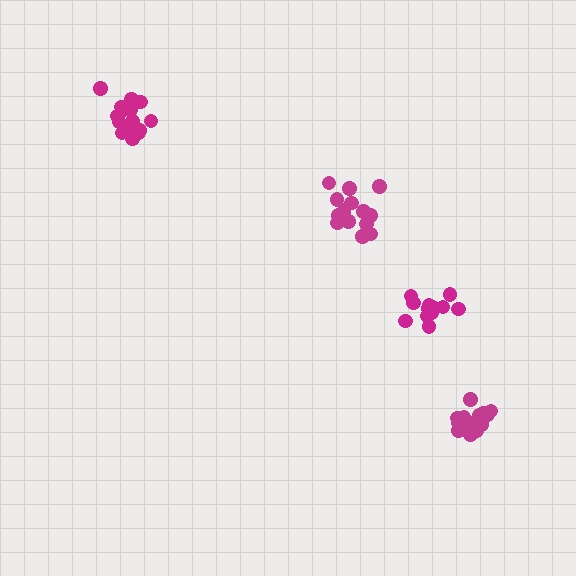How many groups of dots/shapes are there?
There are 4 groups.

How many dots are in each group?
Group 1: 17 dots, Group 2: 16 dots, Group 3: 17 dots, Group 4: 12 dots (62 total).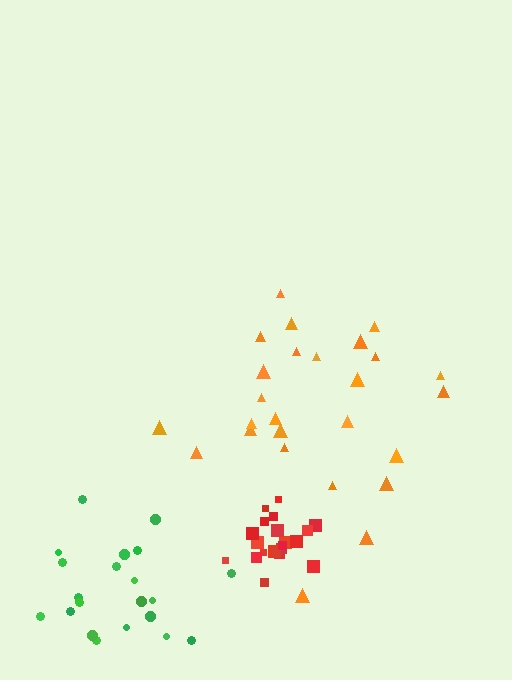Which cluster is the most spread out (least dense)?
Orange.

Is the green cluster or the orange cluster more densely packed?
Green.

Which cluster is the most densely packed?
Red.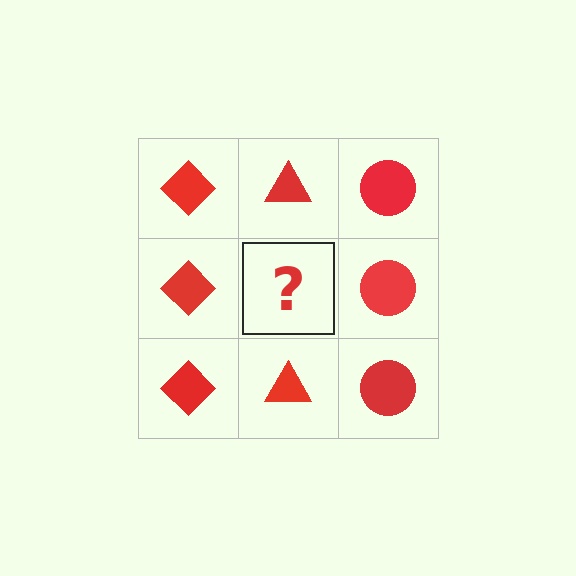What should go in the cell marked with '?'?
The missing cell should contain a red triangle.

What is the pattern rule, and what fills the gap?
The rule is that each column has a consistent shape. The gap should be filled with a red triangle.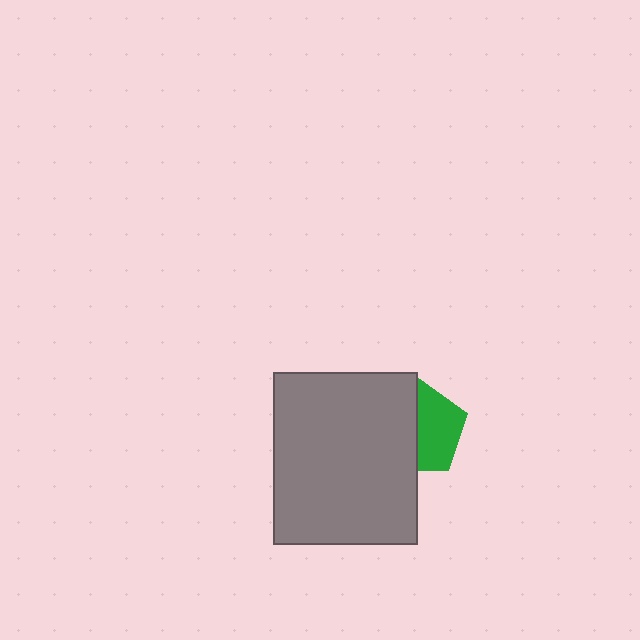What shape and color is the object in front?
The object in front is a gray rectangle.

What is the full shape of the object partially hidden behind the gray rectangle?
The partially hidden object is a green pentagon.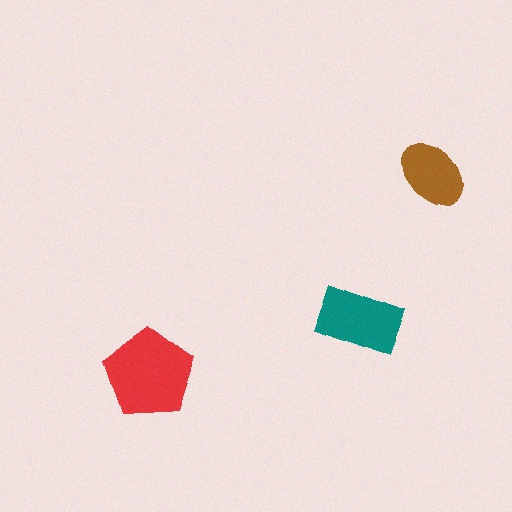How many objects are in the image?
There are 3 objects in the image.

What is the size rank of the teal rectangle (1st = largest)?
2nd.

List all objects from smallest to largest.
The brown ellipse, the teal rectangle, the red pentagon.